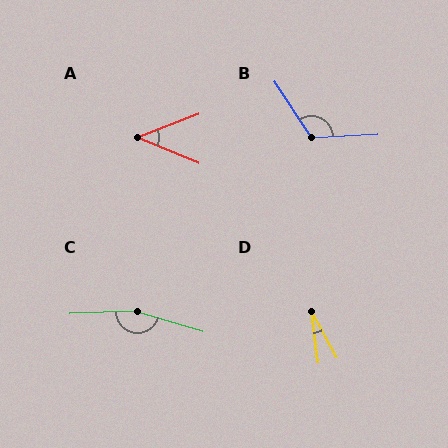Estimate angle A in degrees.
Approximately 43 degrees.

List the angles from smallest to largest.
D (21°), A (43°), B (121°), C (161°).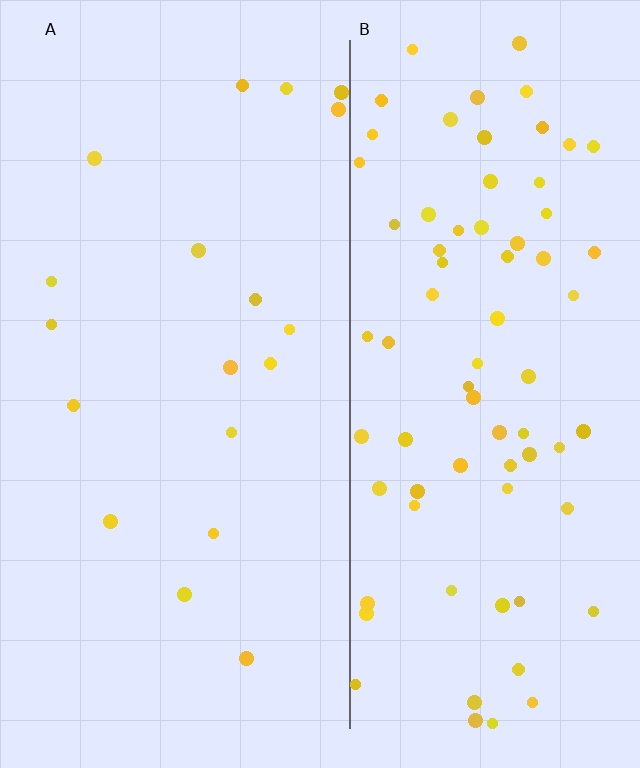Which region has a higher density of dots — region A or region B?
B (the right).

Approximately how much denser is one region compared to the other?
Approximately 4.2× — region B over region A.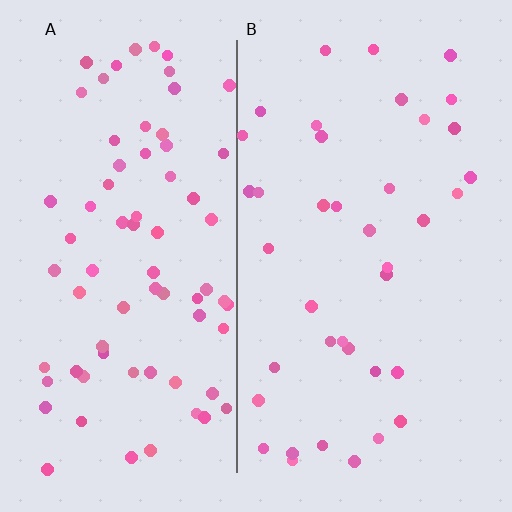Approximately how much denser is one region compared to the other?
Approximately 1.9× — region A over region B.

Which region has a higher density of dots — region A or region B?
A (the left).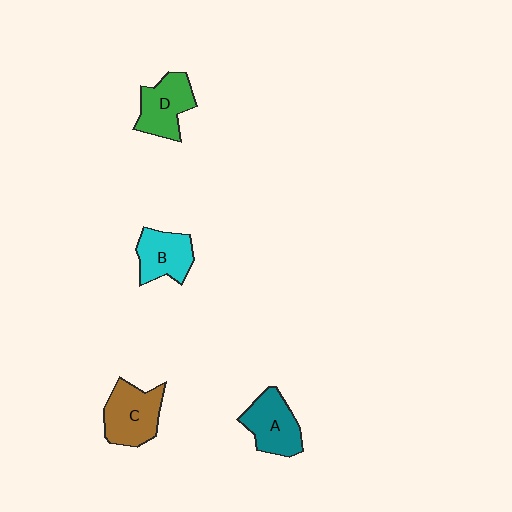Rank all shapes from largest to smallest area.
From largest to smallest: C (brown), A (teal), D (green), B (cyan).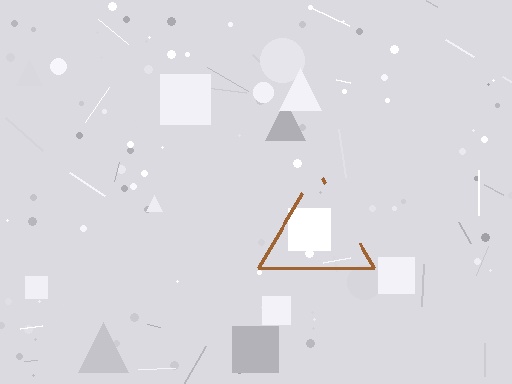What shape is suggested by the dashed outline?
The dashed outline suggests a triangle.